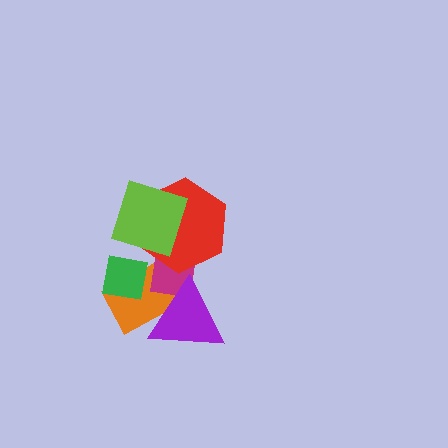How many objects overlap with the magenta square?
4 objects overlap with the magenta square.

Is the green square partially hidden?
Yes, it is partially covered by another shape.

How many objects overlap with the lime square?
1 object overlaps with the lime square.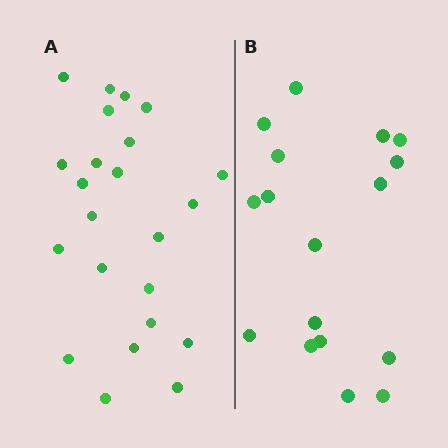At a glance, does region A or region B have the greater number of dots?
Region A (the left region) has more dots.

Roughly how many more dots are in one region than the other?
Region A has about 6 more dots than region B.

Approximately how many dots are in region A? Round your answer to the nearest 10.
About 20 dots. (The exact count is 23, which rounds to 20.)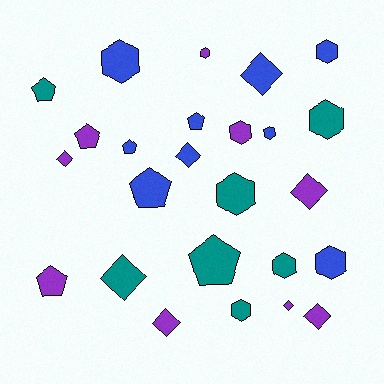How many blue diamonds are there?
There are 2 blue diamonds.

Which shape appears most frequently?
Hexagon, with 10 objects.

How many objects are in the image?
There are 25 objects.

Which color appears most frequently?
Purple, with 9 objects.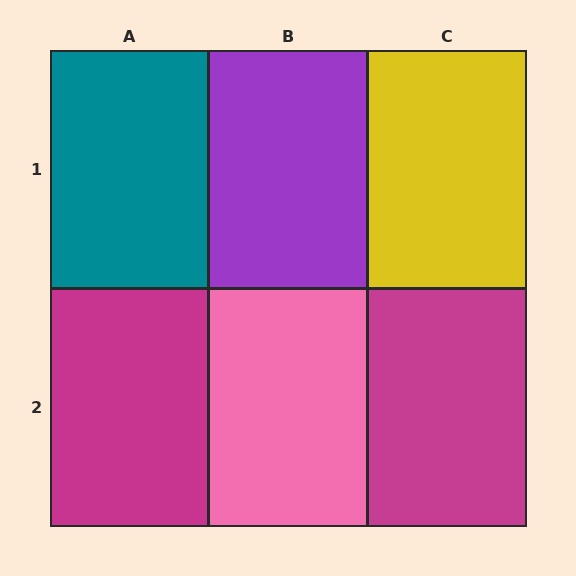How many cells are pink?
1 cell is pink.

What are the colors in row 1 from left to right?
Teal, purple, yellow.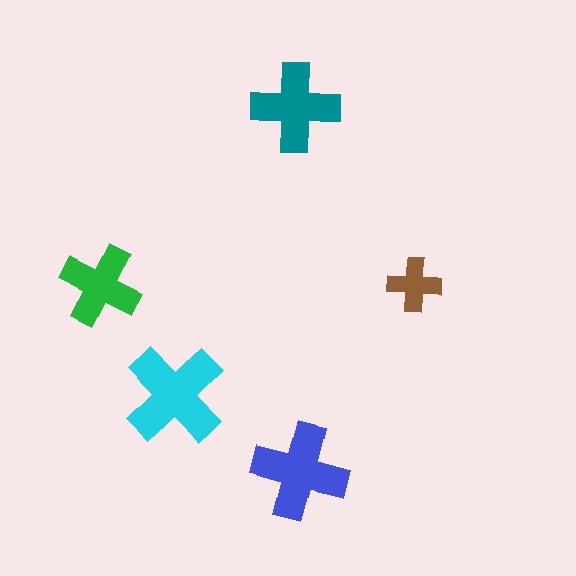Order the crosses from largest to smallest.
the cyan one, the blue one, the teal one, the green one, the brown one.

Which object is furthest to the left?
The green cross is leftmost.